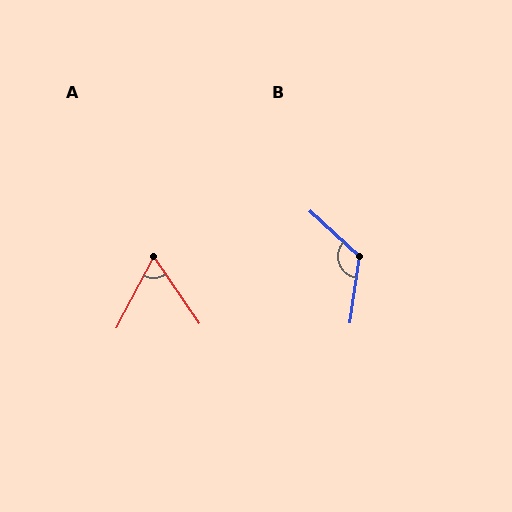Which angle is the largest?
B, at approximately 124 degrees.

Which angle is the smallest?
A, at approximately 62 degrees.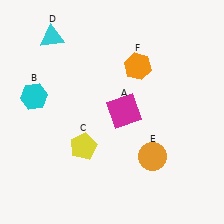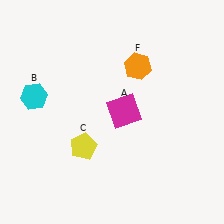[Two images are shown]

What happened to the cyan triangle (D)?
The cyan triangle (D) was removed in Image 2. It was in the top-left area of Image 1.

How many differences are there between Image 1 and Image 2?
There are 2 differences between the two images.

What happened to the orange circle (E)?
The orange circle (E) was removed in Image 2. It was in the bottom-right area of Image 1.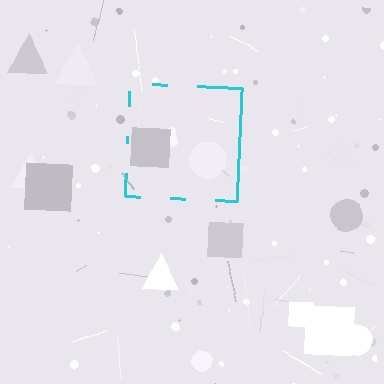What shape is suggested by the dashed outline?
The dashed outline suggests a square.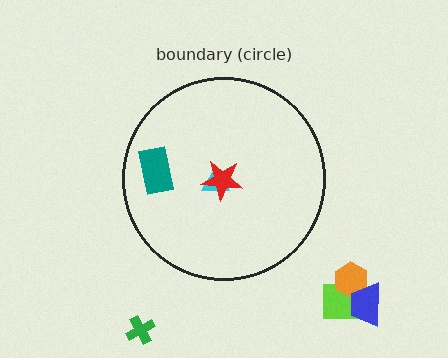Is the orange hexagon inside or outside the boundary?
Outside.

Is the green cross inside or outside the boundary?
Outside.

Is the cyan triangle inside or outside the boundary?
Inside.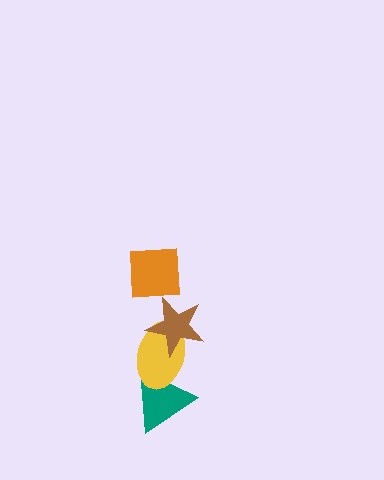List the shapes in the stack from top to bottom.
From top to bottom: the orange square, the brown star, the yellow ellipse, the teal triangle.